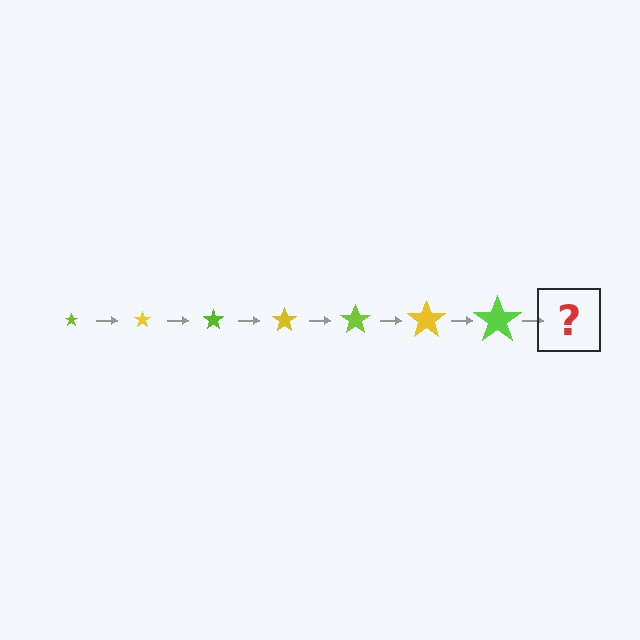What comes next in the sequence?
The next element should be a yellow star, larger than the previous one.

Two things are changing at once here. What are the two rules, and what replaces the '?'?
The two rules are that the star grows larger each step and the color cycles through lime and yellow. The '?' should be a yellow star, larger than the previous one.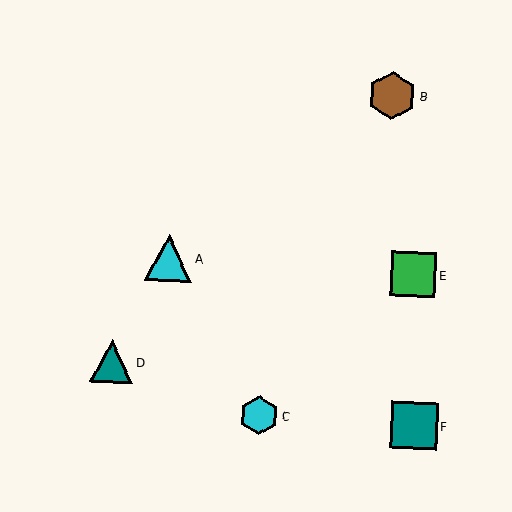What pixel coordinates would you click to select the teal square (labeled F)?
Click at (414, 425) to select the teal square F.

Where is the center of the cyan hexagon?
The center of the cyan hexagon is at (259, 415).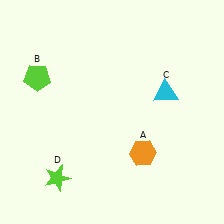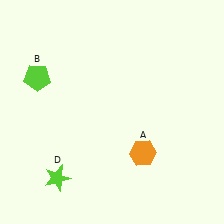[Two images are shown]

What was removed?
The cyan triangle (C) was removed in Image 2.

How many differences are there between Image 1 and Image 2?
There is 1 difference between the two images.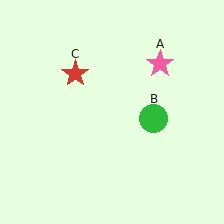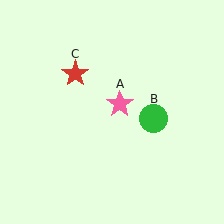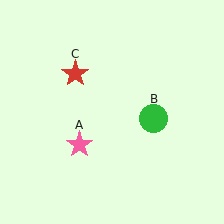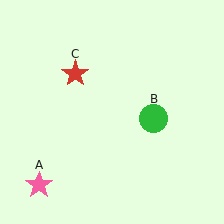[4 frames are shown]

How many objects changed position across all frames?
1 object changed position: pink star (object A).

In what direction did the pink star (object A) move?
The pink star (object A) moved down and to the left.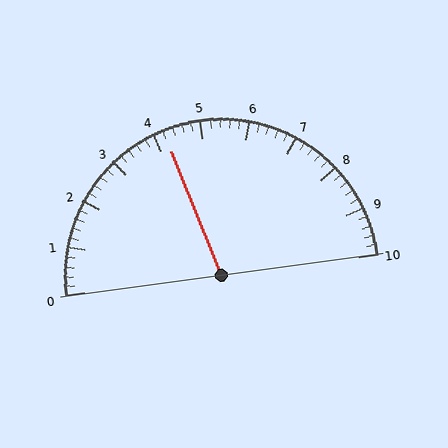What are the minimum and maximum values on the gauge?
The gauge ranges from 0 to 10.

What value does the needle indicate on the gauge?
The needle indicates approximately 4.2.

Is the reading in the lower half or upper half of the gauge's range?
The reading is in the lower half of the range (0 to 10).